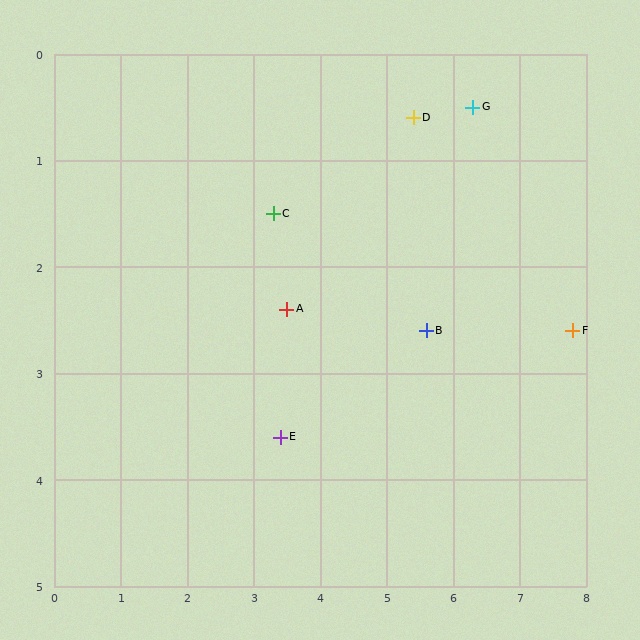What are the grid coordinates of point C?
Point C is at approximately (3.3, 1.5).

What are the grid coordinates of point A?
Point A is at approximately (3.5, 2.4).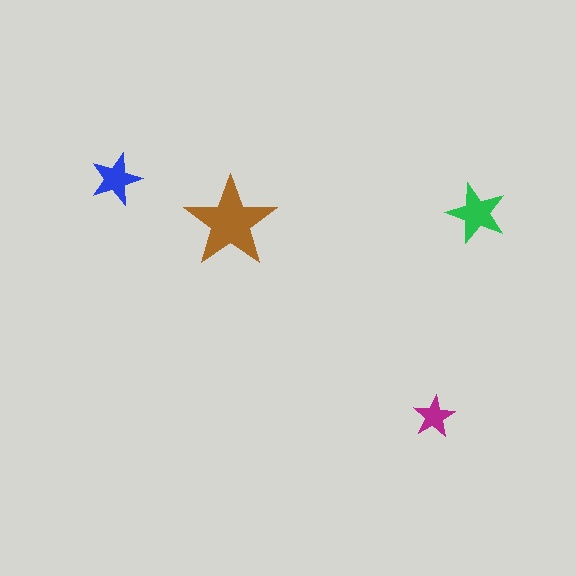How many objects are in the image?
There are 4 objects in the image.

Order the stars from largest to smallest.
the brown one, the green one, the blue one, the magenta one.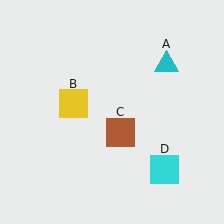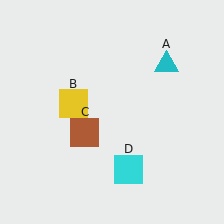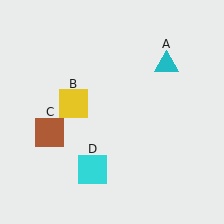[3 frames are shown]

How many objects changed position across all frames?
2 objects changed position: brown square (object C), cyan square (object D).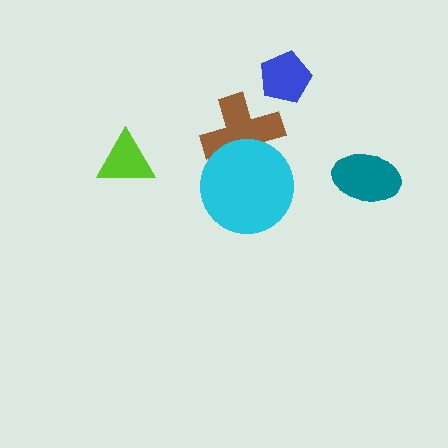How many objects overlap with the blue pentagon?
0 objects overlap with the blue pentagon.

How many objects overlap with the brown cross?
1 object overlaps with the brown cross.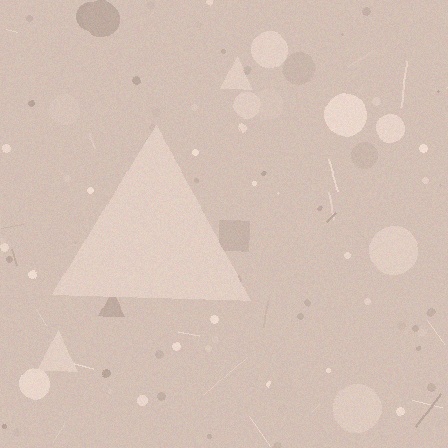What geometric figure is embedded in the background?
A triangle is embedded in the background.